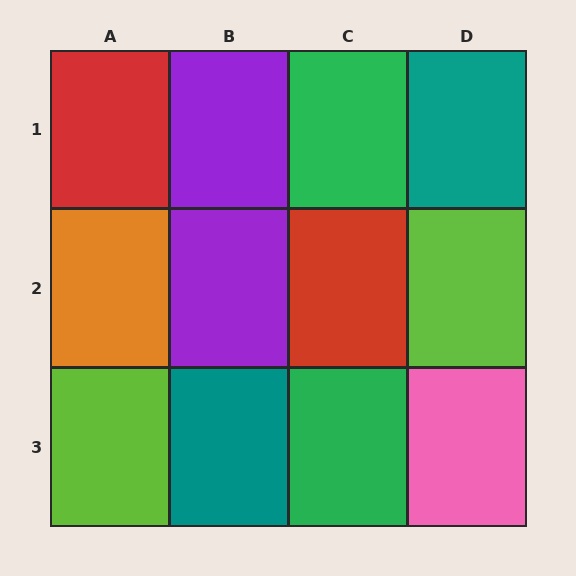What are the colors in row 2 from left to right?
Orange, purple, red, lime.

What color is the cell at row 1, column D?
Teal.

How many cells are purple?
2 cells are purple.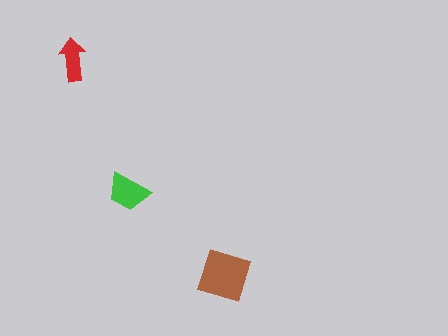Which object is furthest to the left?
The red arrow is leftmost.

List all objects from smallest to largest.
The red arrow, the green trapezoid, the brown square.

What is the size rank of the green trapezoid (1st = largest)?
2nd.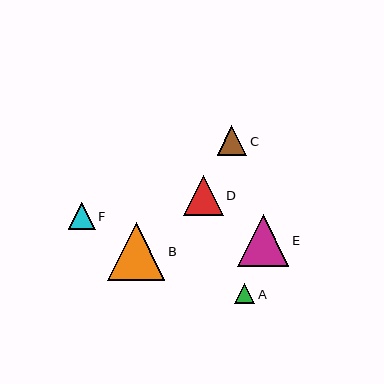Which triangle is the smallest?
Triangle A is the smallest with a size of approximately 20 pixels.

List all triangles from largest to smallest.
From largest to smallest: B, E, D, C, F, A.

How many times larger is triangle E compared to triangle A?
Triangle E is approximately 2.6 times the size of triangle A.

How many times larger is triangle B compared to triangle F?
Triangle B is approximately 2.1 times the size of triangle F.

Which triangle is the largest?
Triangle B is the largest with a size of approximately 58 pixels.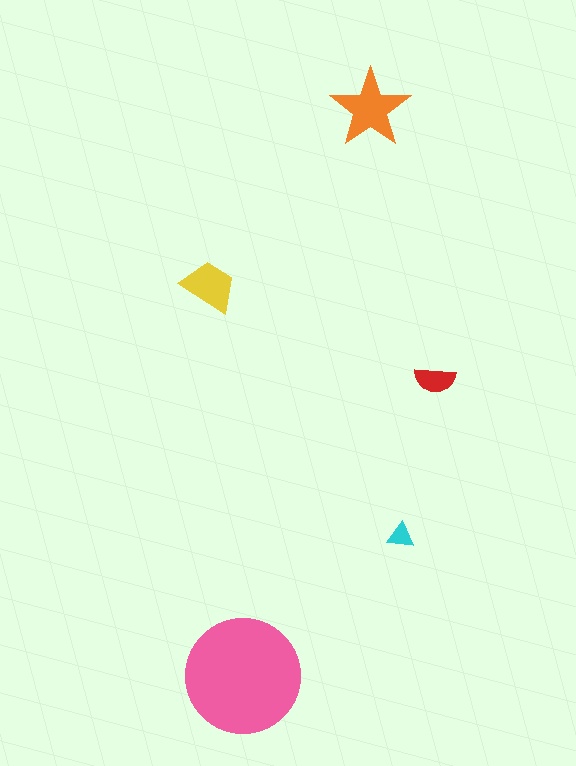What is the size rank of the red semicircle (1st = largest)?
4th.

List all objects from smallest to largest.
The cyan triangle, the red semicircle, the yellow trapezoid, the orange star, the pink circle.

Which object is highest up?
The orange star is topmost.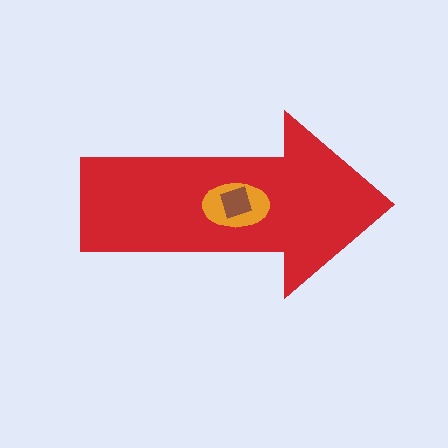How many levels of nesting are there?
3.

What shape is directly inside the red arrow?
The orange ellipse.